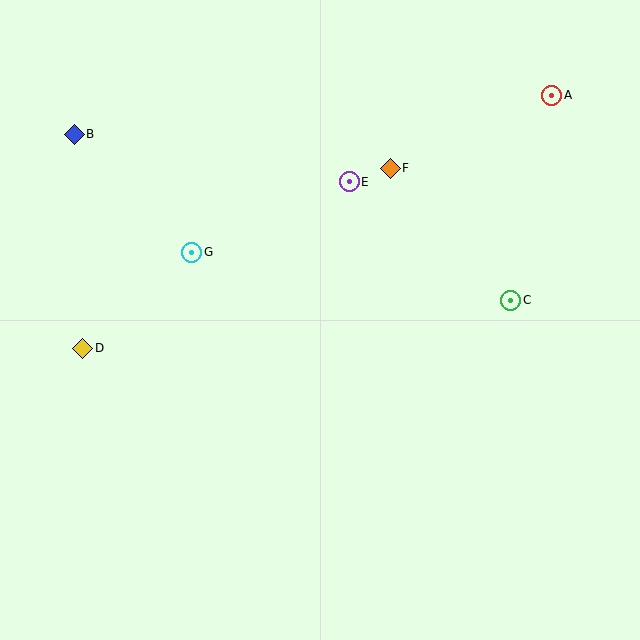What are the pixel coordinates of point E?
Point E is at (349, 182).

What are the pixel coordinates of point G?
Point G is at (192, 252).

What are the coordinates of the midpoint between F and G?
The midpoint between F and G is at (291, 210).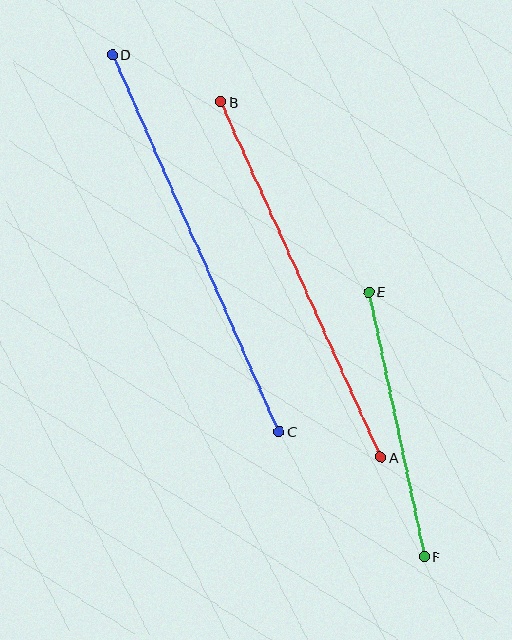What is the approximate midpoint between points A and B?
The midpoint is at approximately (301, 279) pixels.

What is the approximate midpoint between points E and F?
The midpoint is at approximately (397, 424) pixels.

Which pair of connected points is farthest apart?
Points C and D are farthest apart.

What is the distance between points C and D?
The distance is approximately 412 pixels.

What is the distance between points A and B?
The distance is approximately 390 pixels.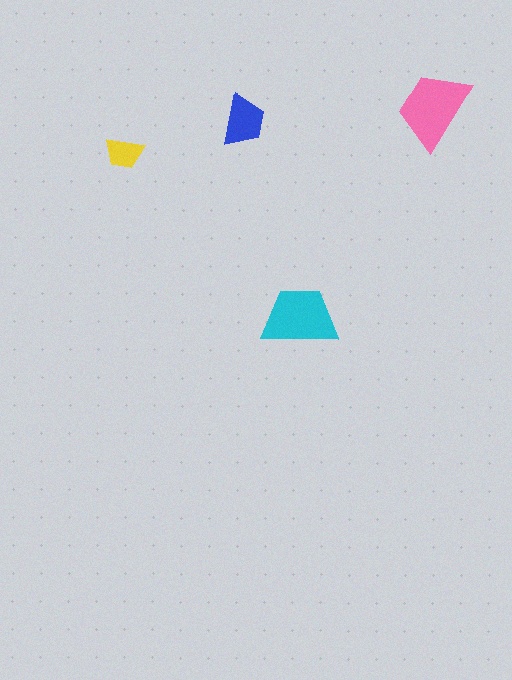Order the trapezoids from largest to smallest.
the pink one, the cyan one, the blue one, the yellow one.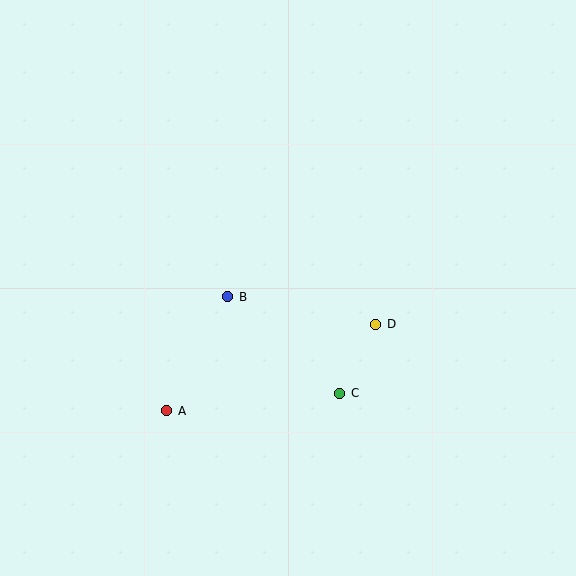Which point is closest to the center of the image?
Point B at (228, 297) is closest to the center.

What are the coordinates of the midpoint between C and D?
The midpoint between C and D is at (358, 359).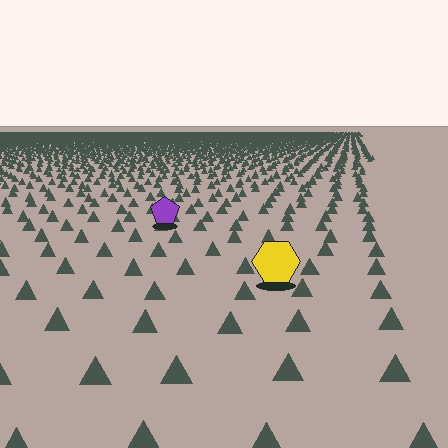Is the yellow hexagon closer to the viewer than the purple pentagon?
Yes. The yellow hexagon is closer — you can tell from the texture gradient: the ground texture is coarser near it.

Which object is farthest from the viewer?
The purple pentagon is farthest from the viewer. It appears smaller and the ground texture around it is denser.